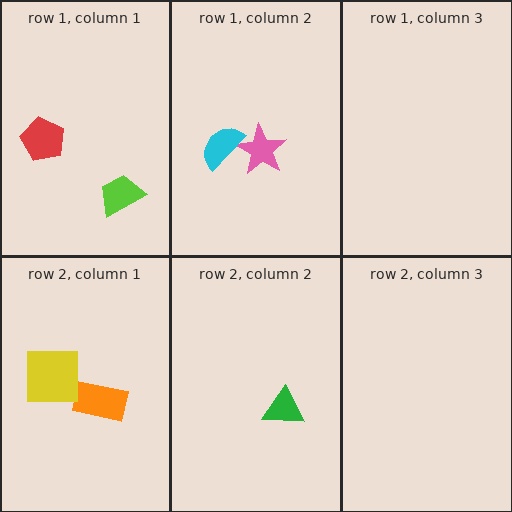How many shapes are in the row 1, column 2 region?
2.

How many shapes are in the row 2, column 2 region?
1.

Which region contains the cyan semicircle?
The row 1, column 2 region.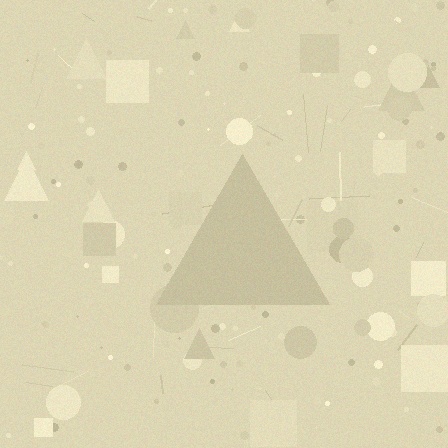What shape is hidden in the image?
A triangle is hidden in the image.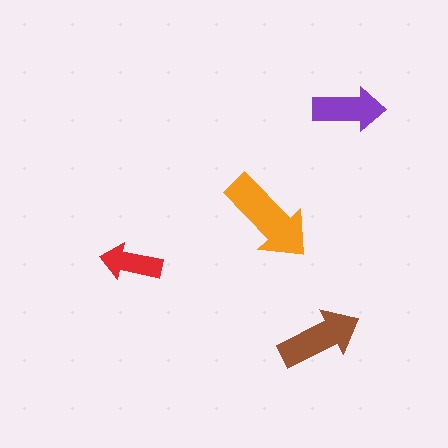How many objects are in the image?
There are 4 objects in the image.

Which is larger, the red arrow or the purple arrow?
The purple one.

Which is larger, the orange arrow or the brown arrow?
The orange one.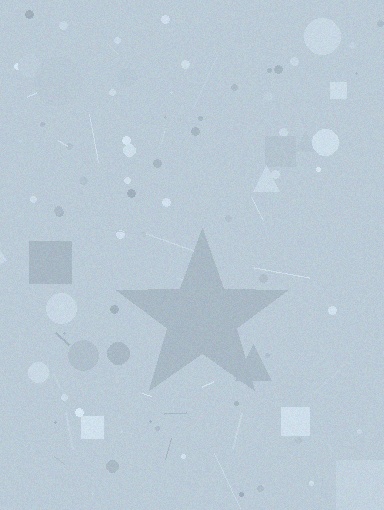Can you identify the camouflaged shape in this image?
The camouflaged shape is a star.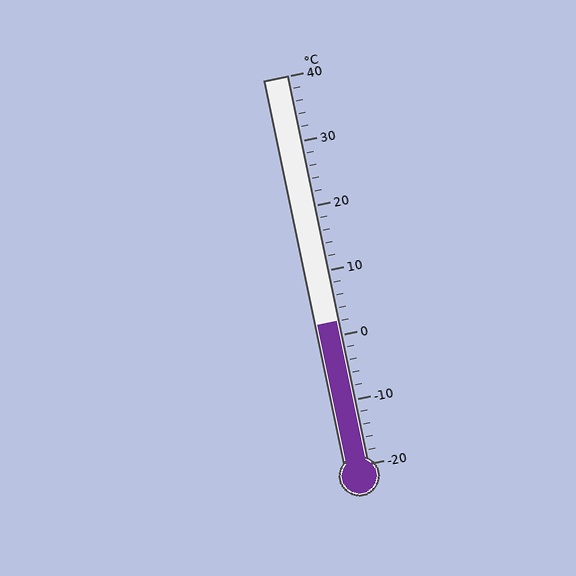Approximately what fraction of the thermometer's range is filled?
The thermometer is filled to approximately 35% of its range.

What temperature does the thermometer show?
The thermometer shows approximately 2°C.